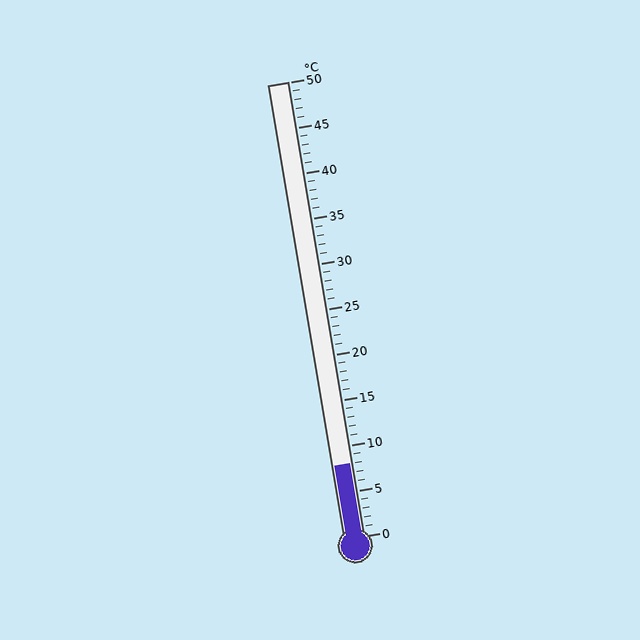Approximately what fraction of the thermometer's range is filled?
The thermometer is filled to approximately 15% of its range.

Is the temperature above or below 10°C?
The temperature is below 10°C.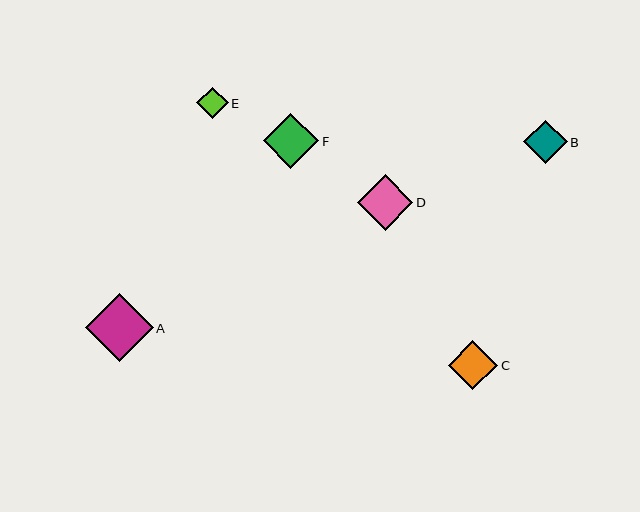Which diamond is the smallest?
Diamond E is the smallest with a size of approximately 32 pixels.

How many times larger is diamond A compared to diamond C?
Diamond A is approximately 1.4 times the size of diamond C.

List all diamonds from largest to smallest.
From largest to smallest: A, F, D, C, B, E.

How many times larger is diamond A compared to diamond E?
Diamond A is approximately 2.1 times the size of diamond E.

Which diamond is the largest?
Diamond A is the largest with a size of approximately 68 pixels.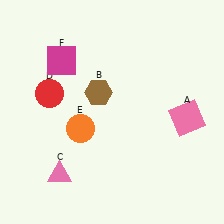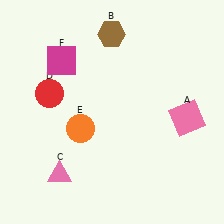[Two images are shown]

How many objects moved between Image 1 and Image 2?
1 object moved between the two images.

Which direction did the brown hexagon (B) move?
The brown hexagon (B) moved up.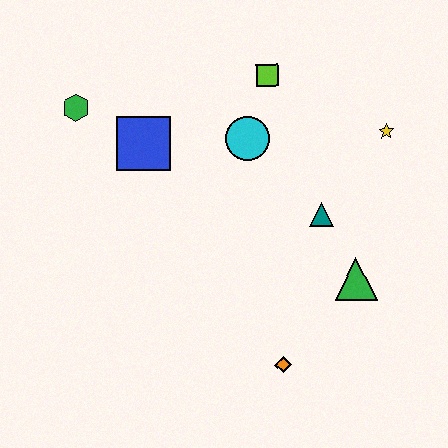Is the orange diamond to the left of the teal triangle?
Yes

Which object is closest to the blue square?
The green hexagon is closest to the blue square.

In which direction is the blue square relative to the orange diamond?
The blue square is above the orange diamond.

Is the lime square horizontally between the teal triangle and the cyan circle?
Yes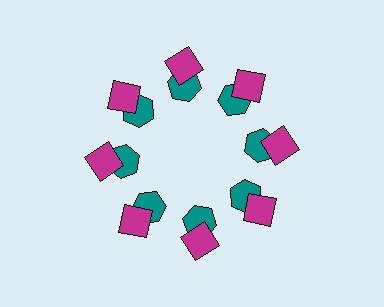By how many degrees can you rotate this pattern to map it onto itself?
The pattern maps onto itself every 45 degrees of rotation.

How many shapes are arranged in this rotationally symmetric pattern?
There are 16 shapes, arranged in 8 groups of 2.